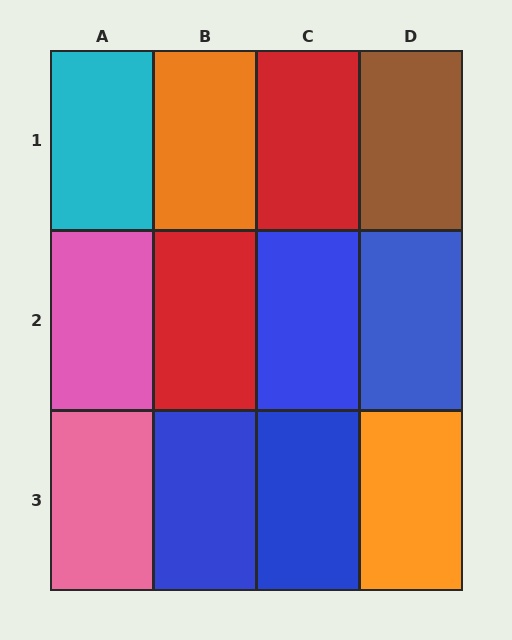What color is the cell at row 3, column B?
Blue.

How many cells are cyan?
1 cell is cyan.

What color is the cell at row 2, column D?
Blue.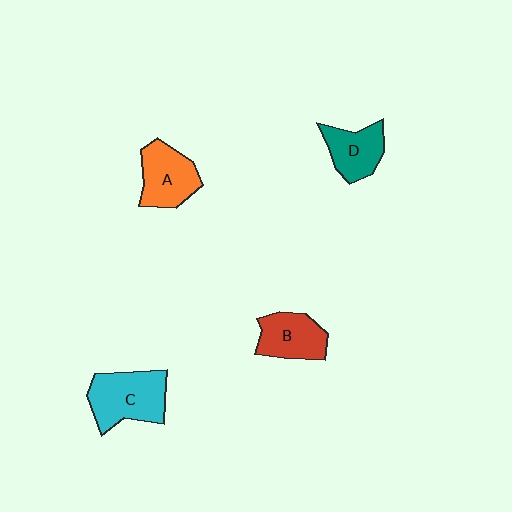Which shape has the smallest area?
Shape D (teal).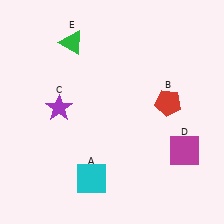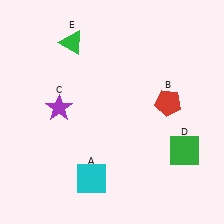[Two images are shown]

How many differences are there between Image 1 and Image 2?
There is 1 difference between the two images.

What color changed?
The square (D) changed from magenta in Image 1 to green in Image 2.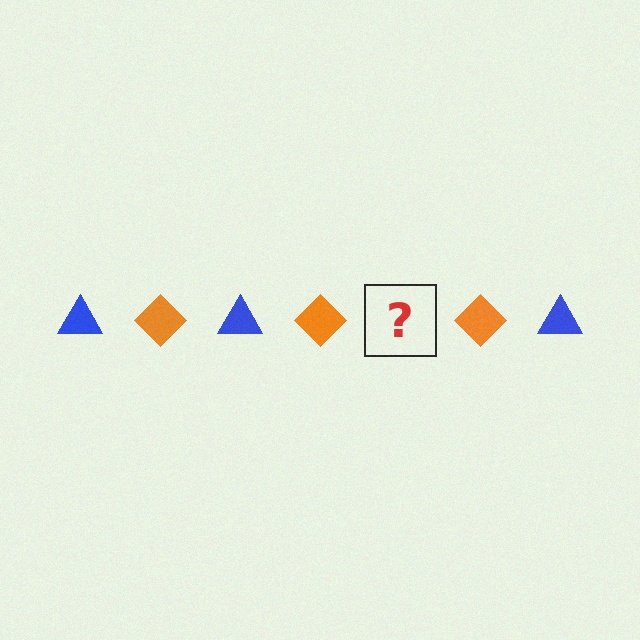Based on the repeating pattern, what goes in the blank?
The blank should be a blue triangle.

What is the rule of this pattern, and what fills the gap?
The rule is that the pattern alternates between blue triangle and orange diamond. The gap should be filled with a blue triangle.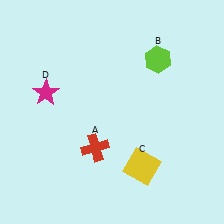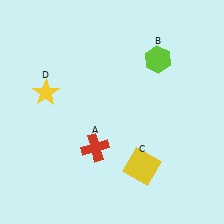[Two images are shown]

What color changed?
The star (D) changed from magenta in Image 1 to yellow in Image 2.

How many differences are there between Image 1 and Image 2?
There is 1 difference between the two images.